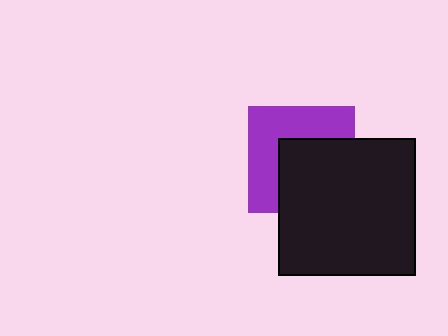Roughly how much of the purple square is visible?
About half of it is visible (roughly 49%).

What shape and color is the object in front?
The object in front is a black square.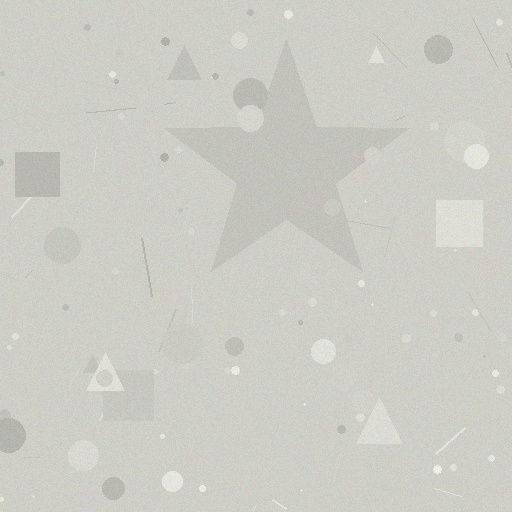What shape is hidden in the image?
A star is hidden in the image.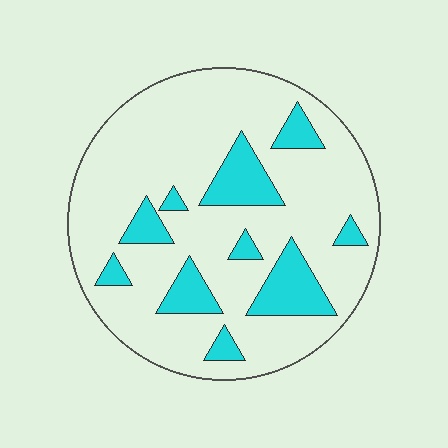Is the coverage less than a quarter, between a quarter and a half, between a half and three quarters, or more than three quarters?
Less than a quarter.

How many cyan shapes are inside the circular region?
10.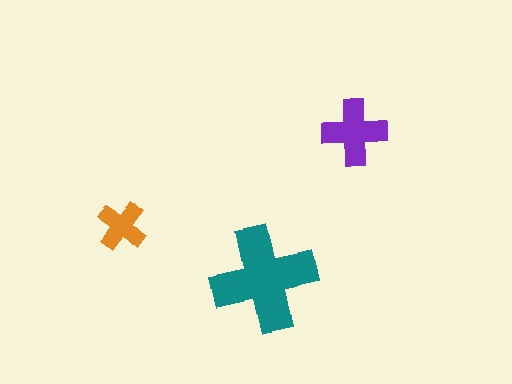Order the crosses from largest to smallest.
the teal one, the purple one, the orange one.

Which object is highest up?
The purple cross is topmost.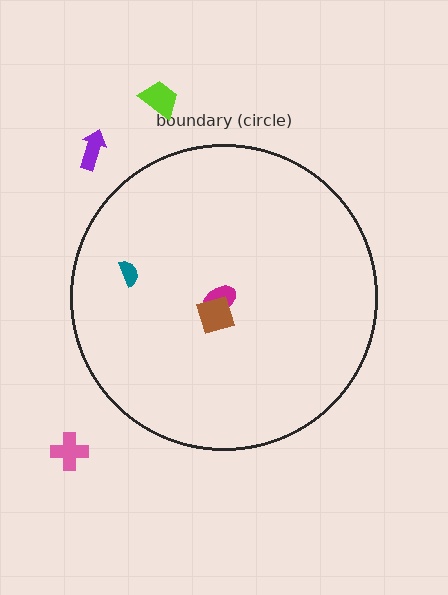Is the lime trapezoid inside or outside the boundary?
Outside.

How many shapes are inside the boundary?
3 inside, 3 outside.